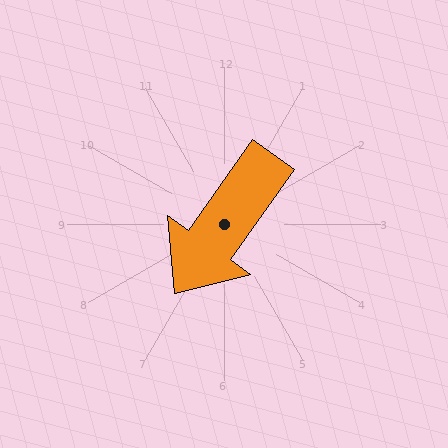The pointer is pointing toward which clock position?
Roughly 7 o'clock.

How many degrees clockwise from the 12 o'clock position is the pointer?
Approximately 215 degrees.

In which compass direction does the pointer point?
Southwest.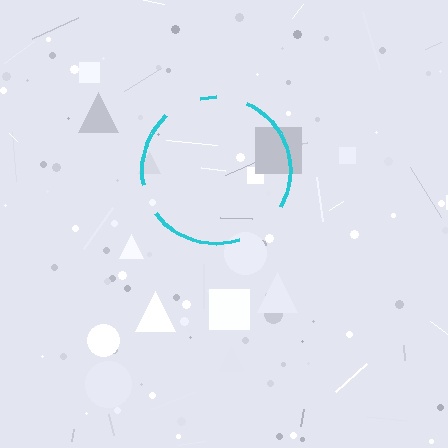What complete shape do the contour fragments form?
The contour fragments form a circle.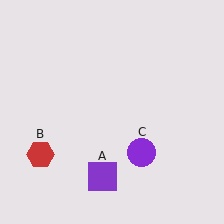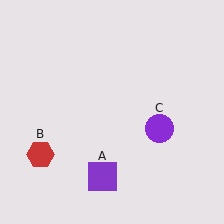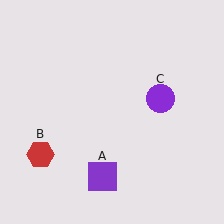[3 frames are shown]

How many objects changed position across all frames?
1 object changed position: purple circle (object C).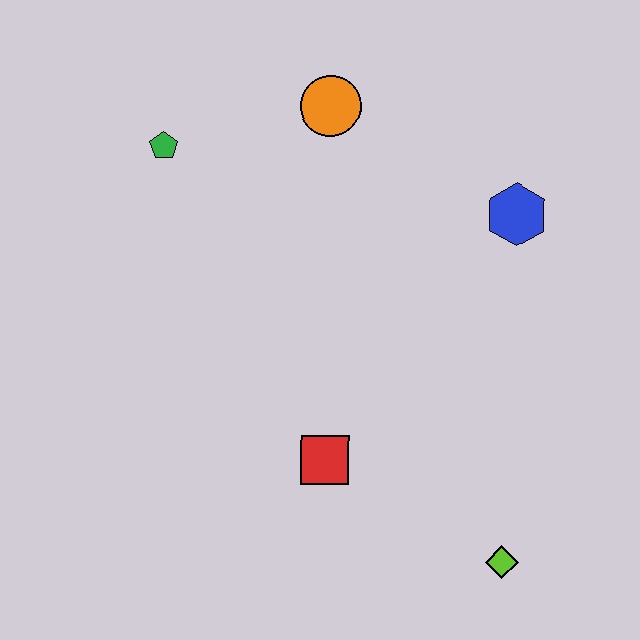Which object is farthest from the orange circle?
The lime diamond is farthest from the orange circle.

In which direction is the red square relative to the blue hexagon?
The red square is below the blue hexagon.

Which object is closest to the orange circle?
The green pentagon is closest to the orange circle.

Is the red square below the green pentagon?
Yes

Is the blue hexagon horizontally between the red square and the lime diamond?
No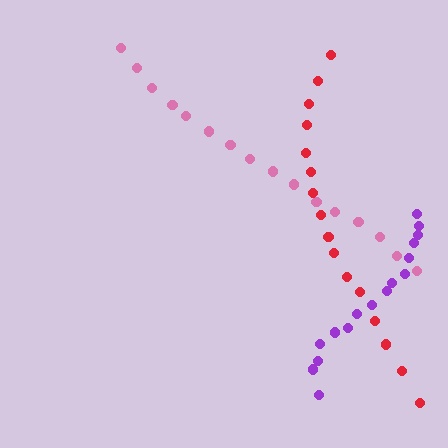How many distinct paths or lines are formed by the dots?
There are 3 distinct paths.